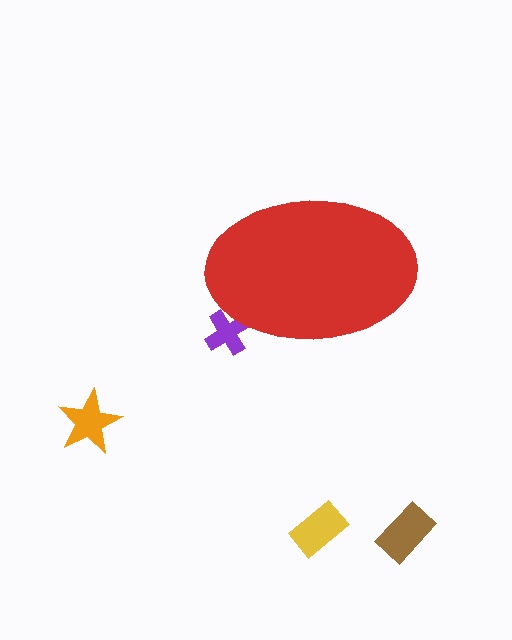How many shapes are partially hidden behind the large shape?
1 shape is partially hidden.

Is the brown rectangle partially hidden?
No, the brown rectangle is fully visible.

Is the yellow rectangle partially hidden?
No, the yellow rectangle is fully visible.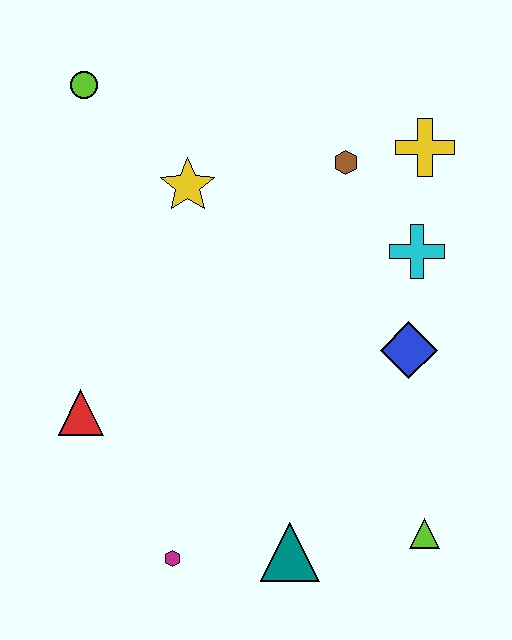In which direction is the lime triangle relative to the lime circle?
The lime triangle is below the lime circle.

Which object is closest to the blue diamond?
The cyan cross is closest to the blue diamond.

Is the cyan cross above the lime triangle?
Yes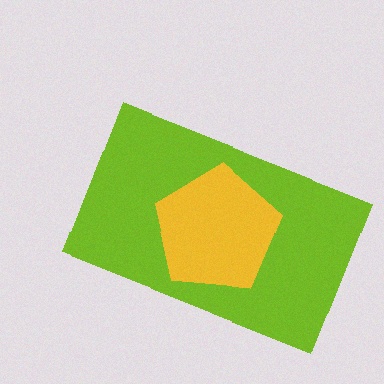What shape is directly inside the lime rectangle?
The yellow pentagon.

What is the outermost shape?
The lime rectangle.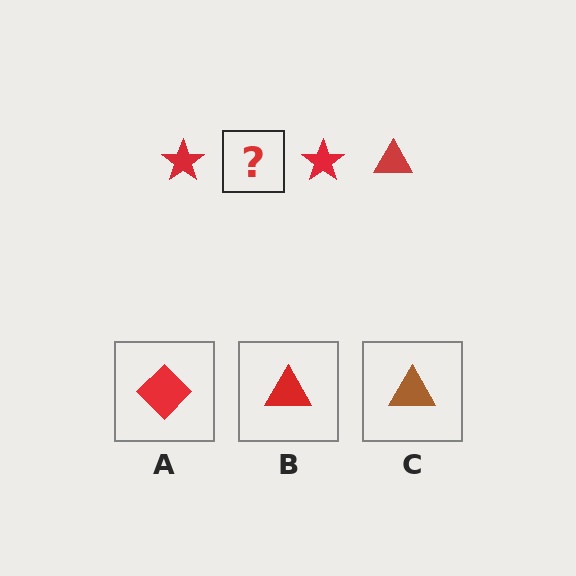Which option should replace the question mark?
Option B.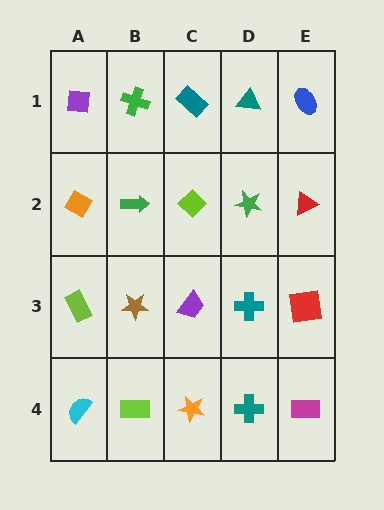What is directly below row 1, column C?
A lime diamond.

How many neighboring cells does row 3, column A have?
3.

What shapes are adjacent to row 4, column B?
A brown star (row 3, column B), a cyan semicircle (row 4, column A), an orange star (row 4, column C).